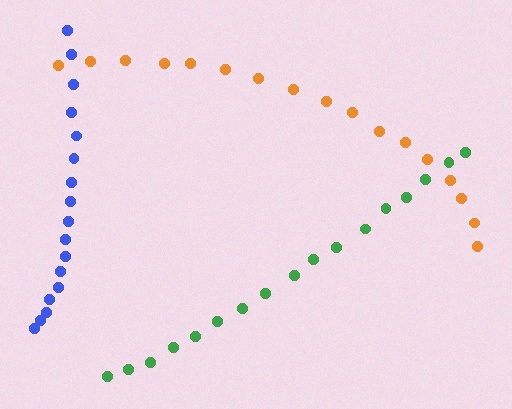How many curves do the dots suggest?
There are 3 distinct paths.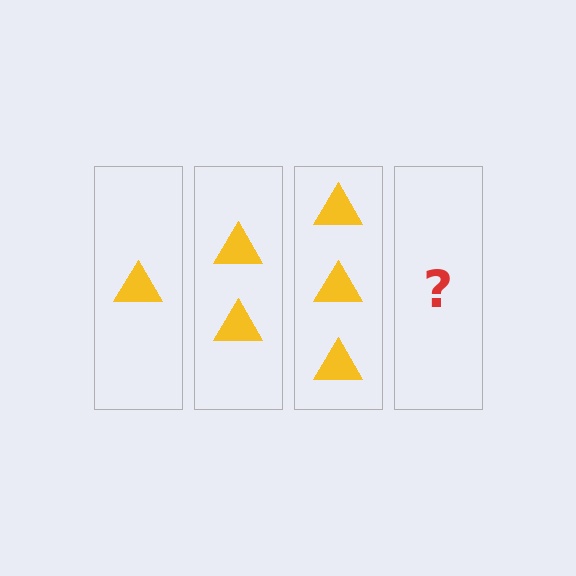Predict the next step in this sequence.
The next step is 4 triangles.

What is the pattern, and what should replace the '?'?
The pattern is that each step adds one more triangle. The '?' should be 4 triangles.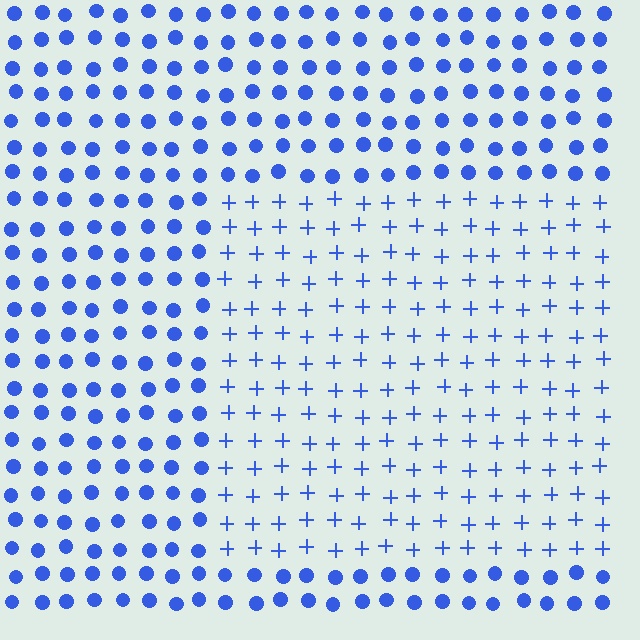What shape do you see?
I see a rectangle.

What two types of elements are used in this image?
The image uses plus signs inside the rectangle region and circles outside it.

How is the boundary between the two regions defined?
The boundary is defined by a change in element shape: plus signs inside vs. circles outside. All elements share the same color and spacing.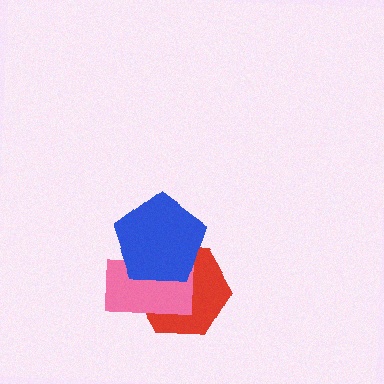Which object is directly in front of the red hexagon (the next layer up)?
The pink rectangle is directly in front of the red hexagon.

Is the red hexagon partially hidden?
Yes, it is partially covered by another shape.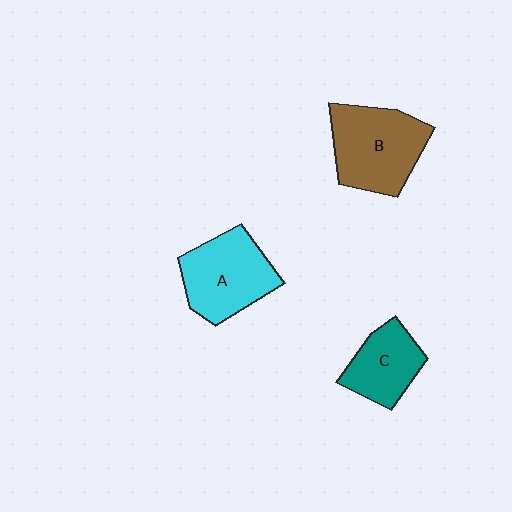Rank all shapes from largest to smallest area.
From largest to smallest: B (brown), A (cyan), C (teal).